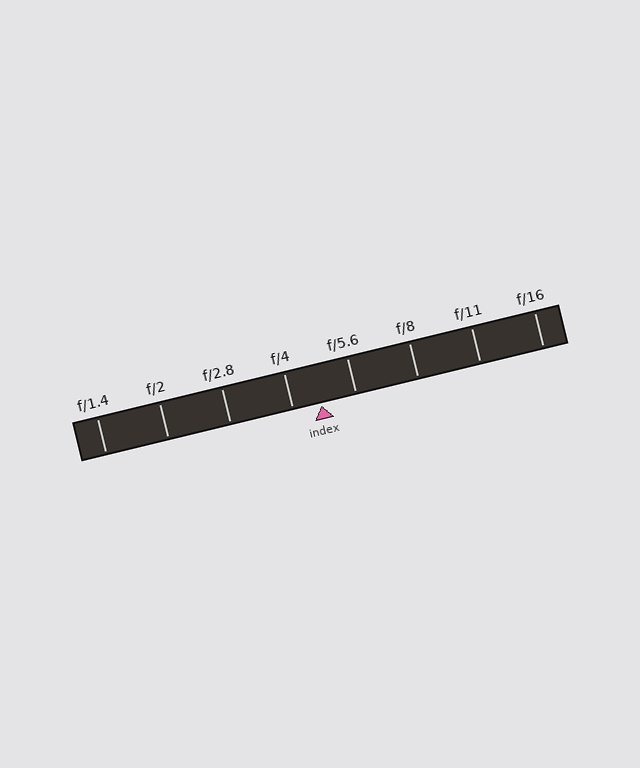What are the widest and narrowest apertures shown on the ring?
The widest aperture shown is f/1.4 and the narrowest is f/16.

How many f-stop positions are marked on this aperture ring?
There are 8 f-stop positions marked.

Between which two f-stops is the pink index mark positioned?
The index mark is between f/4 and f/5.6.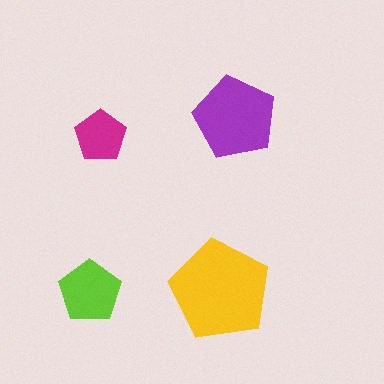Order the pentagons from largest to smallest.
the yellow one, the purple one, the lime one, the magenta one.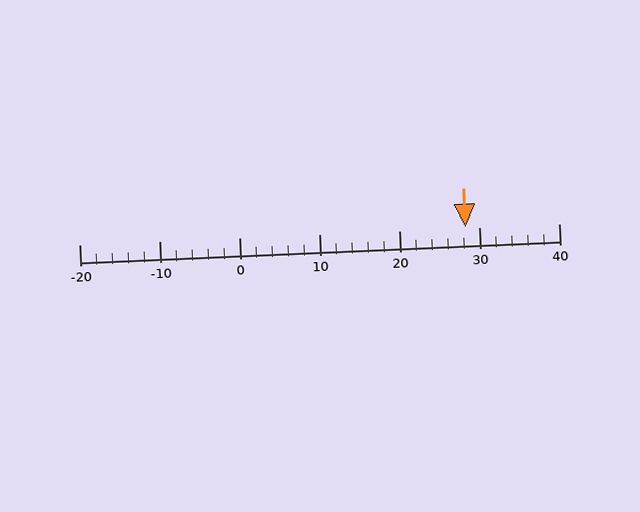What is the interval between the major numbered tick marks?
The major tick marks are spaced 10 units apart.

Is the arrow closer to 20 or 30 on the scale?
The arrow is closer to 30.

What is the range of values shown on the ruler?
The ruler shows values from -20 to 40.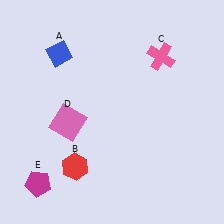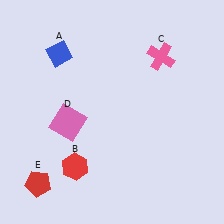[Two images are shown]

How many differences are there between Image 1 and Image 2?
There is 1 difference between the two images.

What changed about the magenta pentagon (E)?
In Image 1, E is magenta. In Image 2, it changed to red.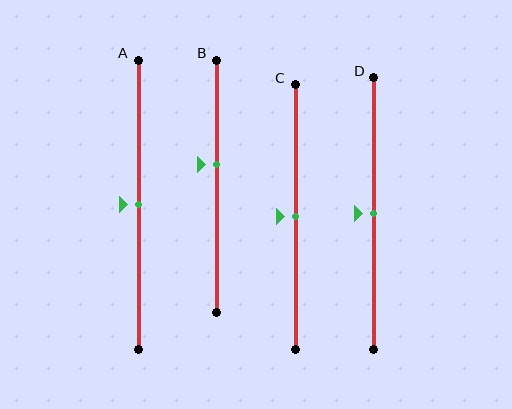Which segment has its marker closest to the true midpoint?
Segment A has its marker closest to the true midpoint.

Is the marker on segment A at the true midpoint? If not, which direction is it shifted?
Yes, the marker on segment A is at the true midpoint.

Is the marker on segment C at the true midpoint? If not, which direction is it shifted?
Yes, the marker on segment C is at the true midpoint.